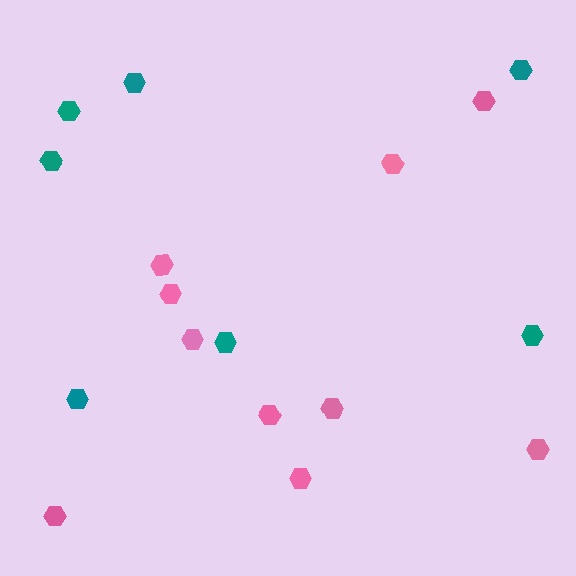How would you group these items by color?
There are 2 groups: one group of teal hexagons (7) and one group of pink hexagons (10).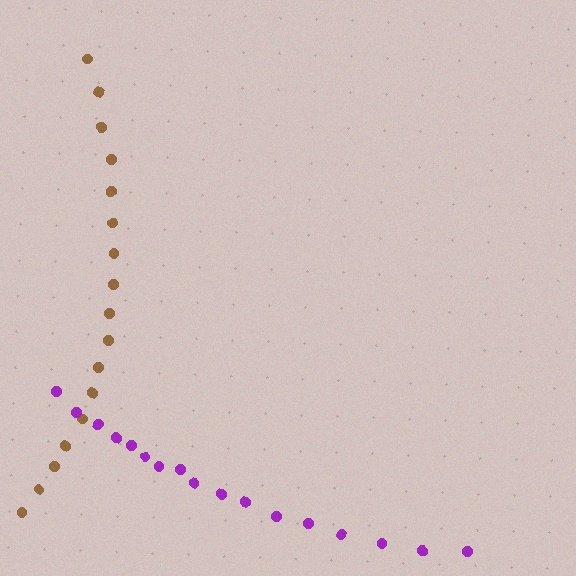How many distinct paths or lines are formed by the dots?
There are 2 distinct paths.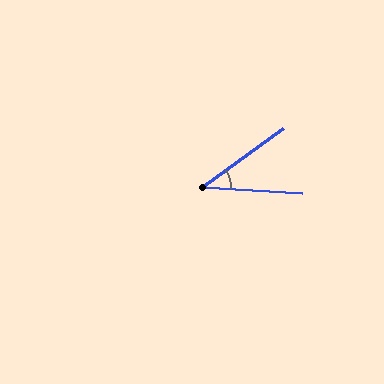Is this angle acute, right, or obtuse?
It is acute.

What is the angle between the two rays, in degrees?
Approximately 39 degrees.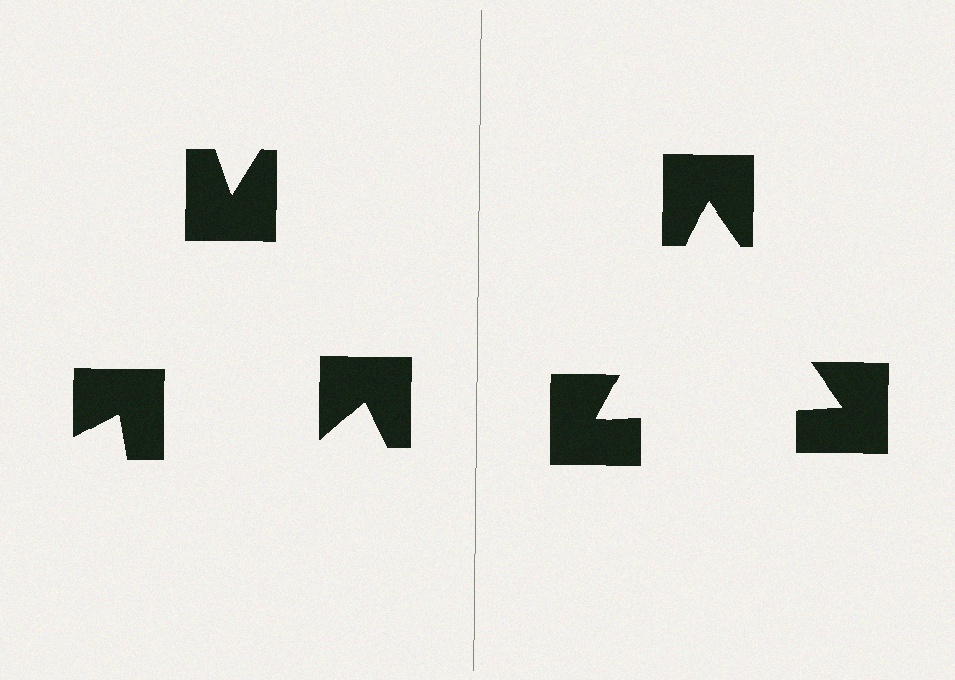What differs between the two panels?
The notched squares are positioned identically on both sides; only the wedge orientations differ. On the right they align to a triangle; on the left they are misaligned.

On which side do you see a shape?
An illusory triangle appears on the right side. On the left side the wedge cuts are rotated, so no coherent shape forms.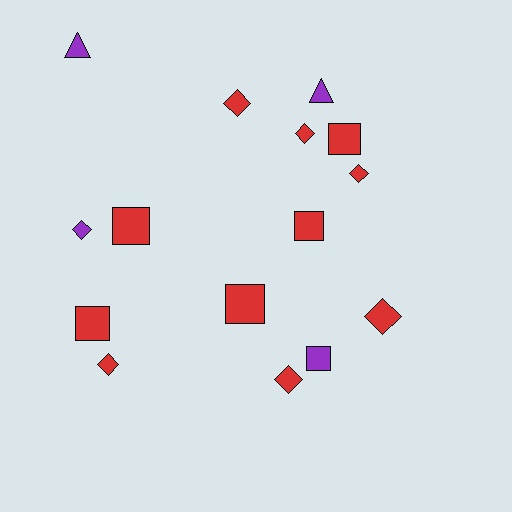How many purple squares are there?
There is 1 purple square.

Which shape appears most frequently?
Diamond, with 7 objects.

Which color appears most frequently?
Red, with 11 objects.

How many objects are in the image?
There are 15 objects.